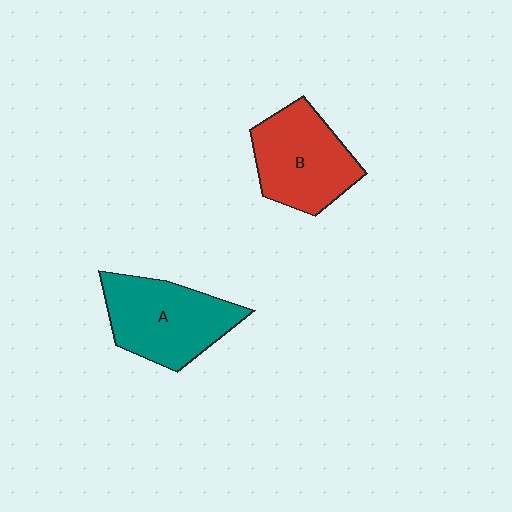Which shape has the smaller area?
Shape B (red).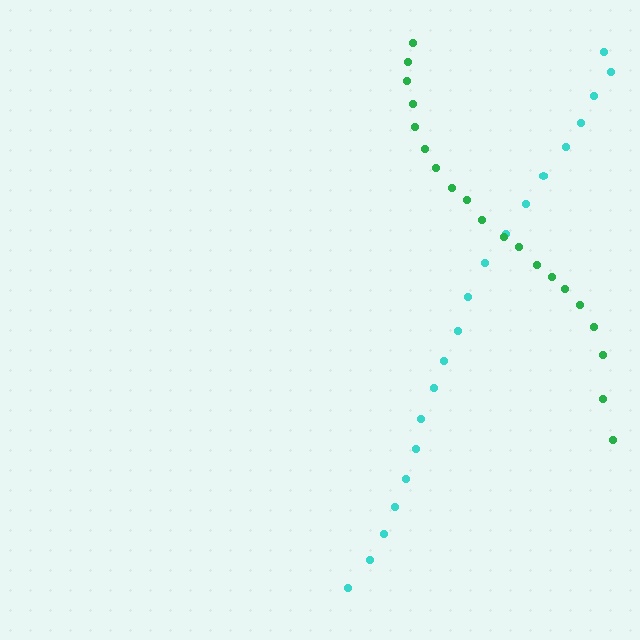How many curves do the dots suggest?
There are 2 distinct paths.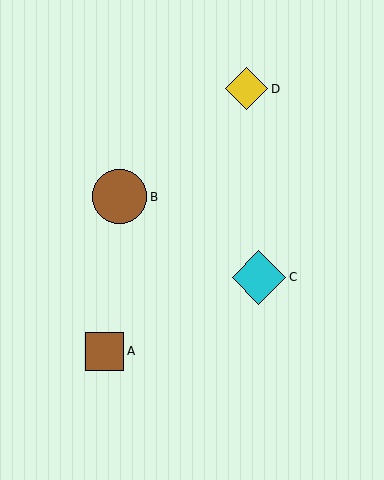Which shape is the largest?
The brown circle (labeled B) is the largest.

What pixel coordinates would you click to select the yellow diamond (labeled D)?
Click at (246, 89) to select the yellow diamond D.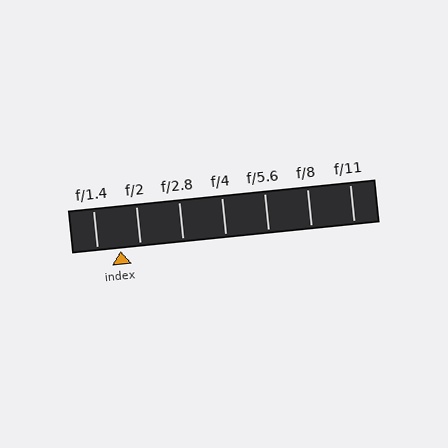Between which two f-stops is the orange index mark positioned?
The index mark is between f/1.4 and f/2.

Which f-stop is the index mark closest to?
The index mark is closest to f/2.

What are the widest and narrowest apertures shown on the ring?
The widest aperture shown is f/1.4 and the narrowest is f/11.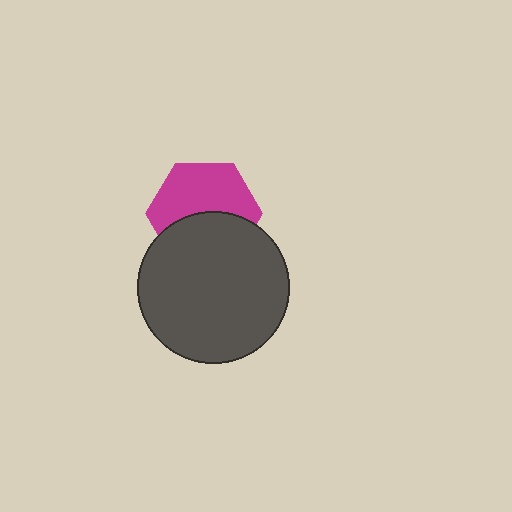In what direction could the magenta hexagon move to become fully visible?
The magenta hexagon could move up. That would shift it out from behind the dark gray circle entirely.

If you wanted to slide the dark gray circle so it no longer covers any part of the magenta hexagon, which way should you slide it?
Slide it down — that is the most direct way to separate the two shapes.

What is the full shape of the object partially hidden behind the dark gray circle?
The partially hidden object is a magenta hexagon.